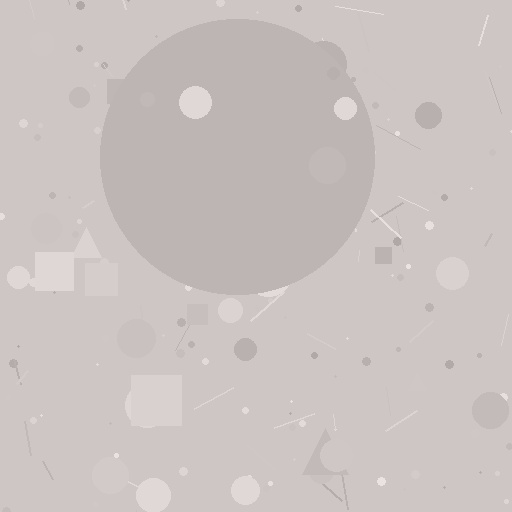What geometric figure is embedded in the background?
A circle is embedded in the background.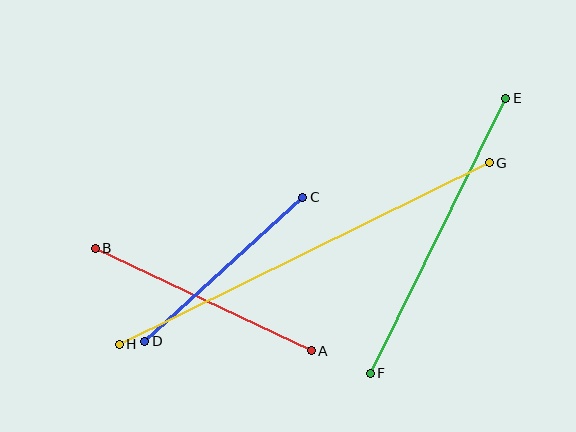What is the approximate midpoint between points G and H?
The midpoint is at approximately (304, 253) pixels.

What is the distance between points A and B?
The distance is approximately 239 pixels.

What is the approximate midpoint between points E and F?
The midpoint is at approximately (438, 236) pixels.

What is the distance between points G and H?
The distance is approximately 412 pixels.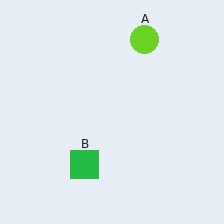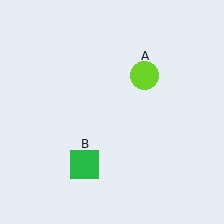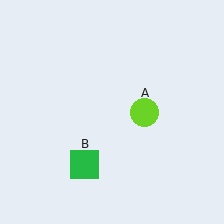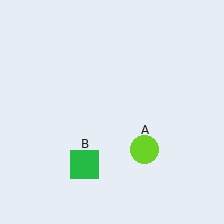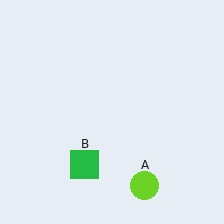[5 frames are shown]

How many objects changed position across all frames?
1 object changed position: lime circle (object A).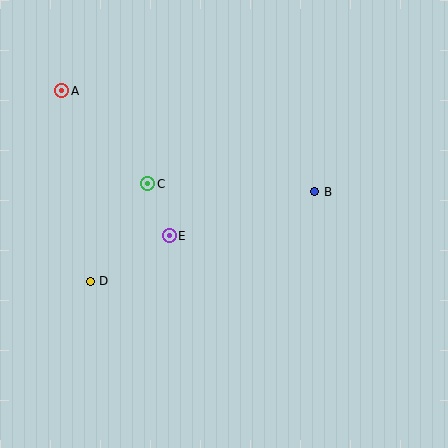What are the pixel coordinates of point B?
Point B is at (315, 192).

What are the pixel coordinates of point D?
Point D is at (90, 281).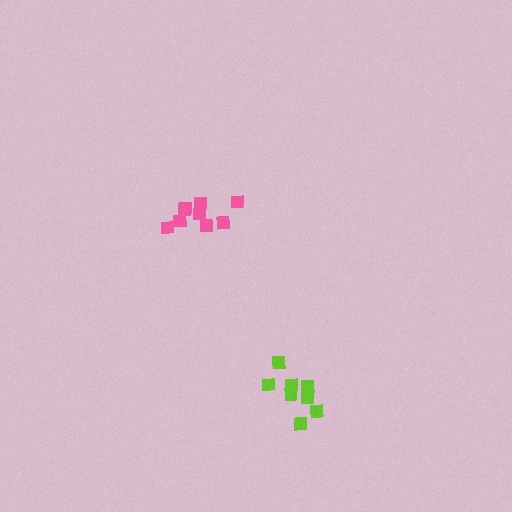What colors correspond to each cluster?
The clusters are colored: pink, lime.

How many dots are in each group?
Group 1: 9 dots, Group 2: 8 dots (17 total).